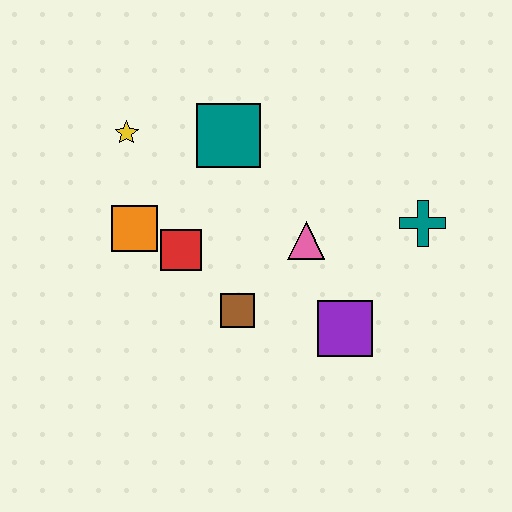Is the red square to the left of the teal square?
Yes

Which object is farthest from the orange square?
The teal cross is farthest from the orange square.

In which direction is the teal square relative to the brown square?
The teal square is above the brown square.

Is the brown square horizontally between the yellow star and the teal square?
No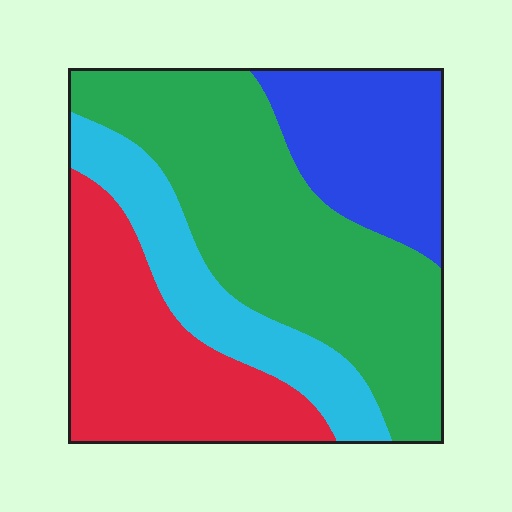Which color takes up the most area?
Green, at roughly 40%.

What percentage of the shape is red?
Red covers 25% of the shape.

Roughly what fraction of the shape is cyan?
Cyan takes up about one sixth (1/6) of the shape.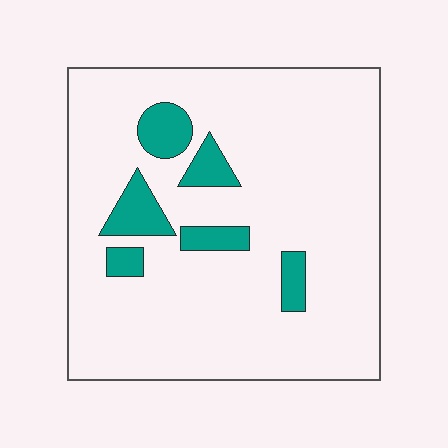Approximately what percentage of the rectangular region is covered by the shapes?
Approximately 10%.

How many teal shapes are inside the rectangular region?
6.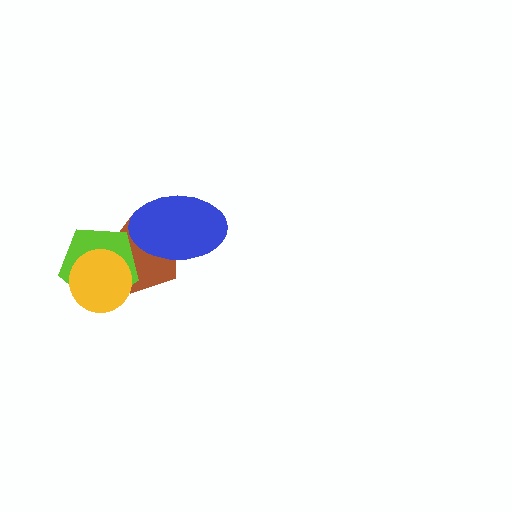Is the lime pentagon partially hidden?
Yes, it is partially covered by another shape.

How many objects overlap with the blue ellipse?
1 object overlaps with the blue ellipse.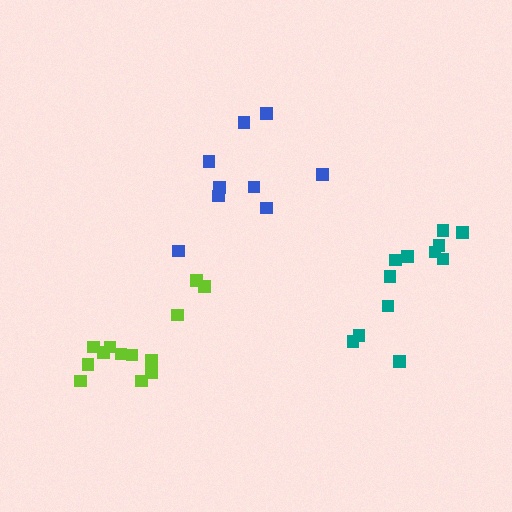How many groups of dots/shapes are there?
There are 3 groups.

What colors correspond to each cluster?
The clusters are colored: lime, blue, teal.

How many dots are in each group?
Group 1: 13 dots, Group 2: 9 dots, Group 3: 12 dots (34 total).